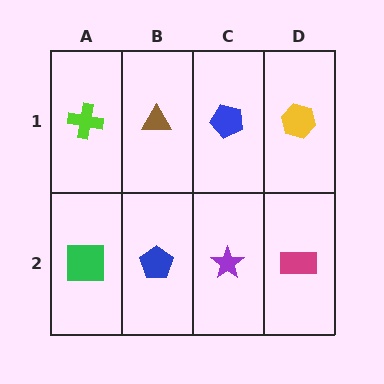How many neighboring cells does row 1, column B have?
3.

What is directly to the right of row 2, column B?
A purple star.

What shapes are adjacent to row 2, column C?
A blue pentagon (row 1, column C), a blue pentagon (row 2, column B), a magenta rectangle (row 2, column D).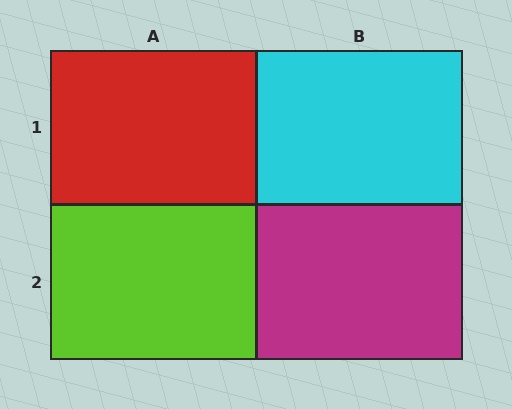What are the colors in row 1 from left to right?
Red, cyan.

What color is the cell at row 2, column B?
Magenta.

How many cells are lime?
1 cell is lime.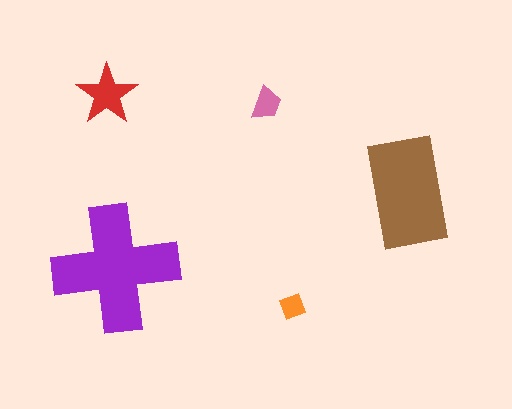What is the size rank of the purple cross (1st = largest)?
1st.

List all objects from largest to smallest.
The purple cross, the brown rectangle, the red star, the pink trapezoid, the orange diamond.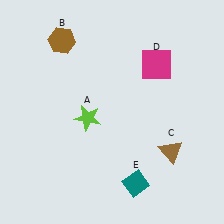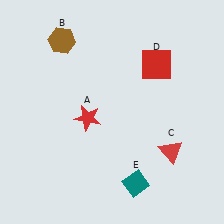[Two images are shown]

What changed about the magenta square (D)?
In Image 1, D is magenta. In Image 2, it changed to red.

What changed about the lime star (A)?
In Image 1, A is lime. In Image 2, it changed to red.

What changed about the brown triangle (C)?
In Image 1, C is brown. In Image 2, it changed to red.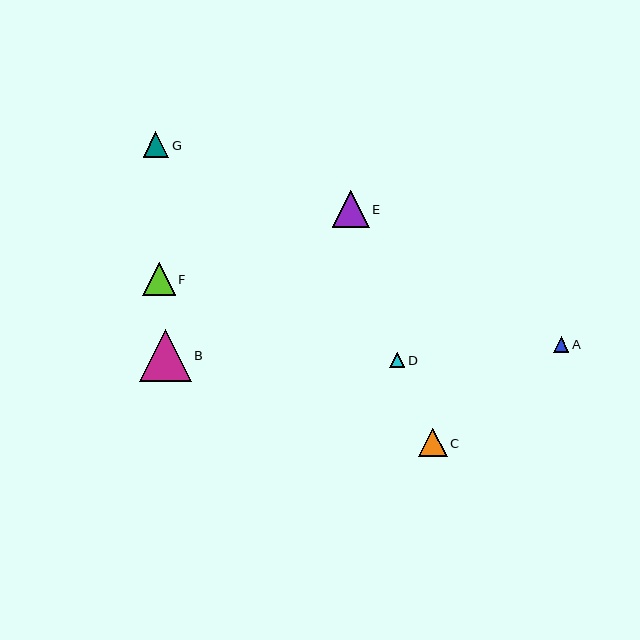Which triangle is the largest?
Triangle B is the largest with a size of approximately 52 pixels.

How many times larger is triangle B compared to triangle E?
Triangle B is approximately 1.4 times the size of triangle E.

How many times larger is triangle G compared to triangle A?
Triangle G is approximately 1.6 times the size of triangle A.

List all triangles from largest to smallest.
From largest to smallest: B, E, F, C, G, A, D.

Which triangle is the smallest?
Triangle D is the smallest with a size of approximately 15 pixels.